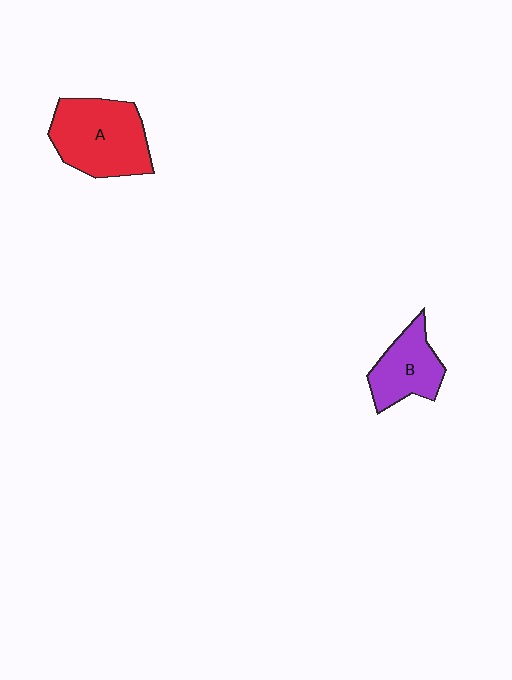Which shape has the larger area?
Shape A (red).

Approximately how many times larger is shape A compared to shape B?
Approximately 1.5 times.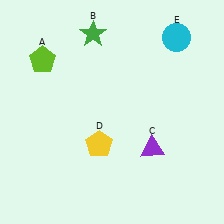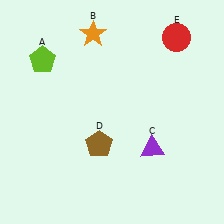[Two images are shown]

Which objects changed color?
B changed from green to orange. D changed from yellow to brown. E changed from cyan to red.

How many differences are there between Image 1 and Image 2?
There are 3 differences between the two images.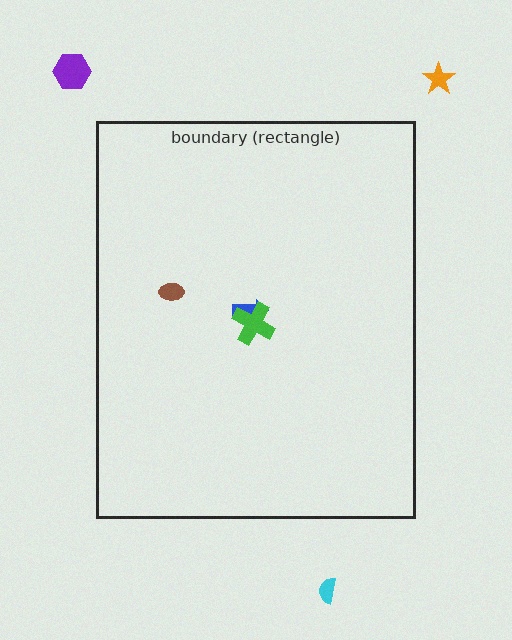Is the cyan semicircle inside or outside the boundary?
Outside.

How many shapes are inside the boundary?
3 inside, 3 outside.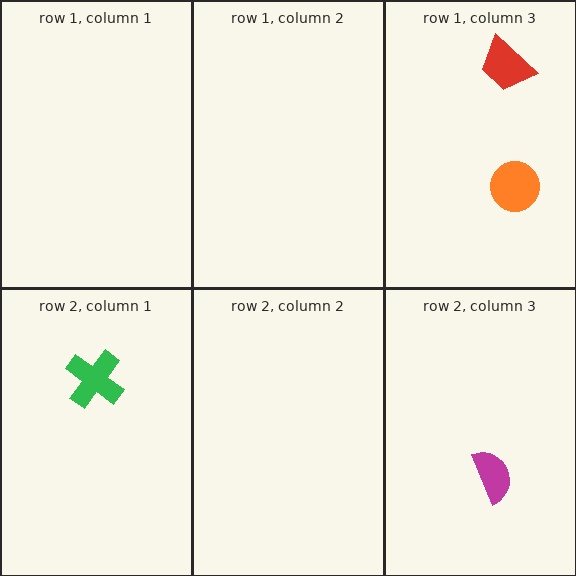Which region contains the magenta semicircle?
The row 2, column 3 region.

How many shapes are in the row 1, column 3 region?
2.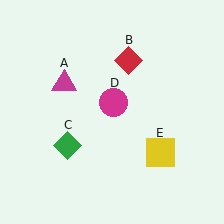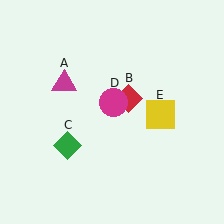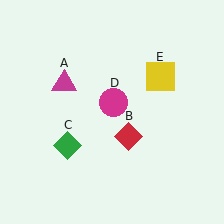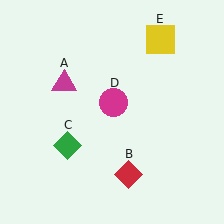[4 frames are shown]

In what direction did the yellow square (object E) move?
The yellow square (object E) moved up.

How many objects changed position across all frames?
2 objects changed position: red diamond (object B), yellow square (object E).